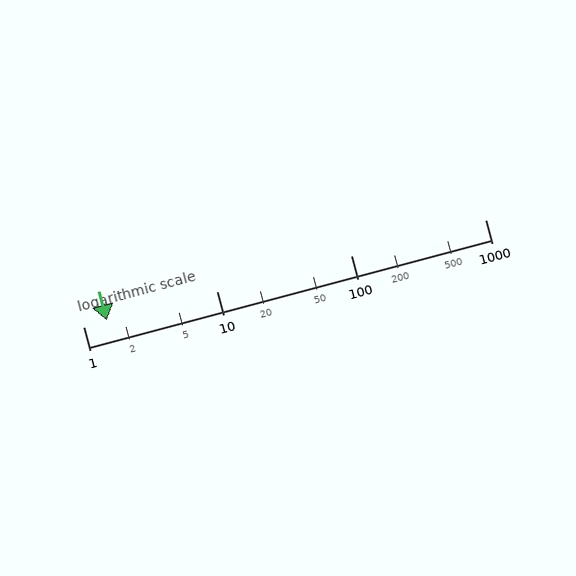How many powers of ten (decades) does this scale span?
The scale spans 3 decades, from 1 to 1000.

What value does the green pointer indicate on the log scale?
The pointer indicates approximately 1.5.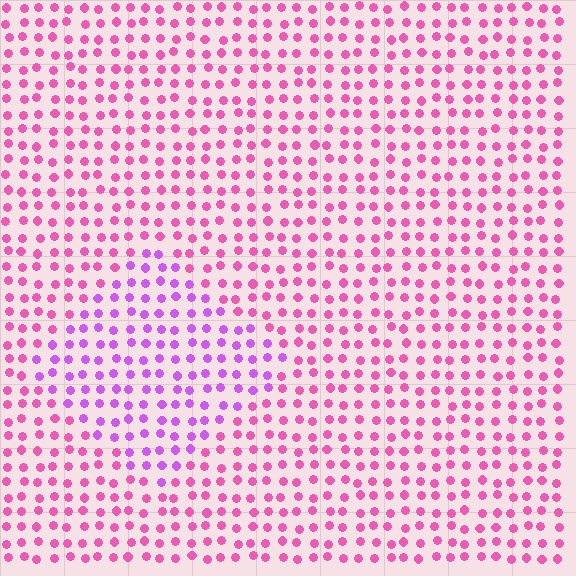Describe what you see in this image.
The image is filled with small pink elements in a uniform arrangement. A diamond-shaped region is visible where the elements are tinted to a slightly different hue, forming a subtle color boundary.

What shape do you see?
I see a diamond.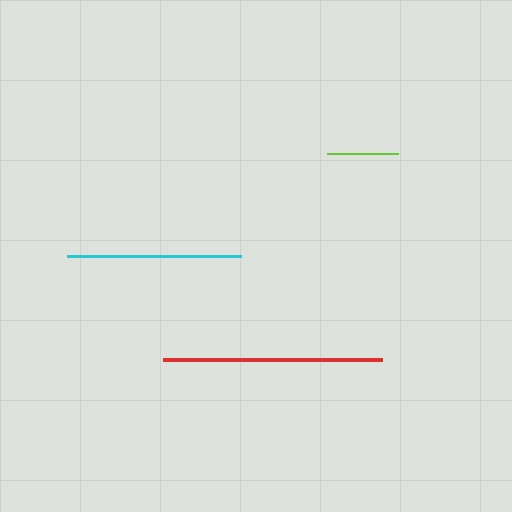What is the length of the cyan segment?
The cyan segment is approximately 174 pixels long.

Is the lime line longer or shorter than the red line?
The red line is longer than the lime line.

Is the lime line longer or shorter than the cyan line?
The cyan line is longer than the lime line.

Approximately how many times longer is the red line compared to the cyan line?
The red line is approximately 1.3 times the length of the cyan line.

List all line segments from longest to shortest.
From longest to shortest: red, cyan, lime.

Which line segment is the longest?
The red line is the longest at approximately 219 pixels.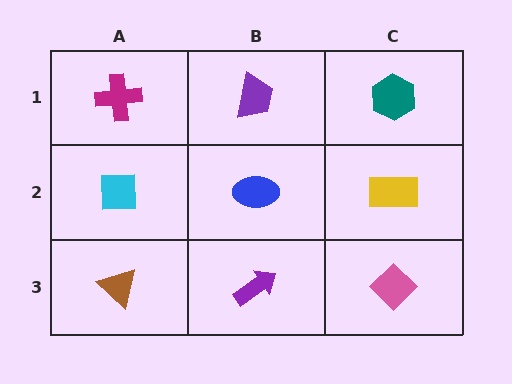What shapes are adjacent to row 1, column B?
A blue ellipse (row 2, column B), a magenta cross (row 1, column A), a teal hexagon (row 1, column C).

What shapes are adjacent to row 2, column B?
A purple trapezoid (row 1, column B), a purple arrow (row 3, column B), a cyan square (row 2, column A), a yellow rectangle (row 2, column C).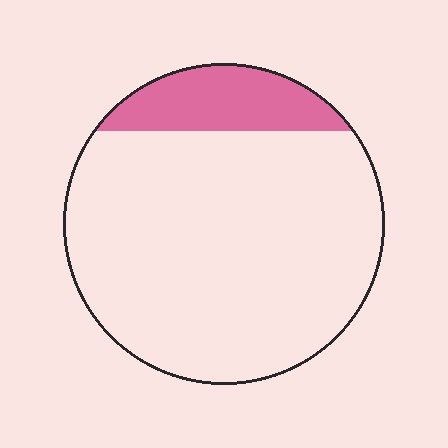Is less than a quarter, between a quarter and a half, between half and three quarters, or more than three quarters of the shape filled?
Less than a quarter.